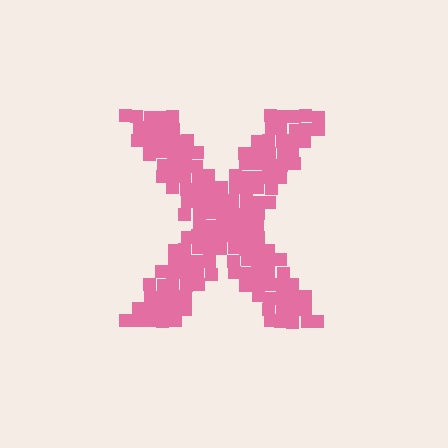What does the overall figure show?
The overall figure shows the letter X.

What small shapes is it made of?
It is made of small squares.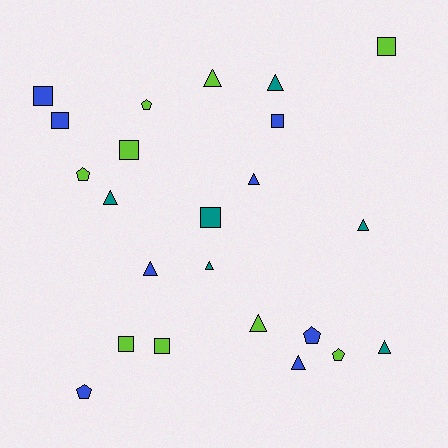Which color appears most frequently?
Lime, with 9 objects.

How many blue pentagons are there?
There are 2 blue pentagons.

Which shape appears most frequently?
Triangle, with 10 objects.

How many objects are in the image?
There are 23 objects.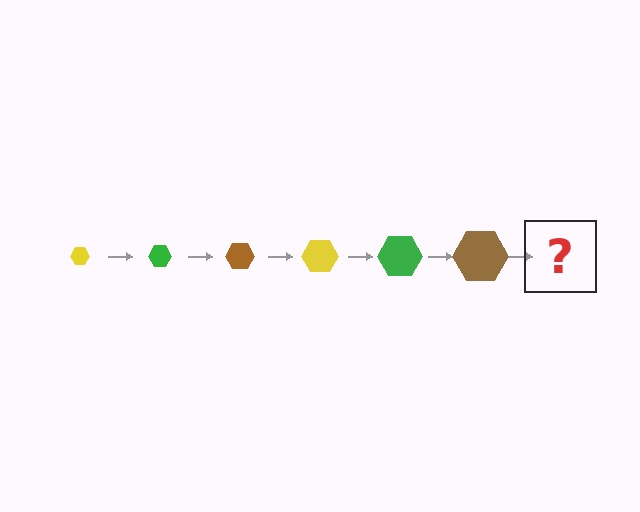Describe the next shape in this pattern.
It should be a yellow hexagon, larger than the previous one.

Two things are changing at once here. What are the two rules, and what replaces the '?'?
The two rules are that the hexagon grows larger each step and the color cycles through yellow, green, and brown. The '?' should be a yellow hexagon, larger than the previous one.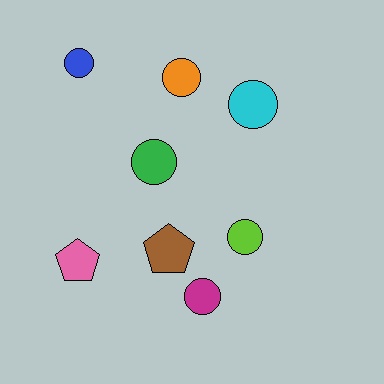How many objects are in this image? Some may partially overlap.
There are 8 objects.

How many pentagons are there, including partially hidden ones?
There are 2 pentagons.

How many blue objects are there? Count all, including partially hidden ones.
There is 1 blue object.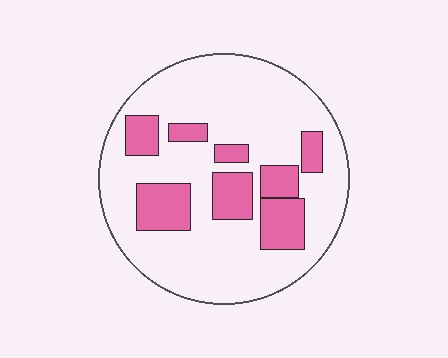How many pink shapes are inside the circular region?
8.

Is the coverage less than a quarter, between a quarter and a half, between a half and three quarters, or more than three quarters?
Less than a quarter.